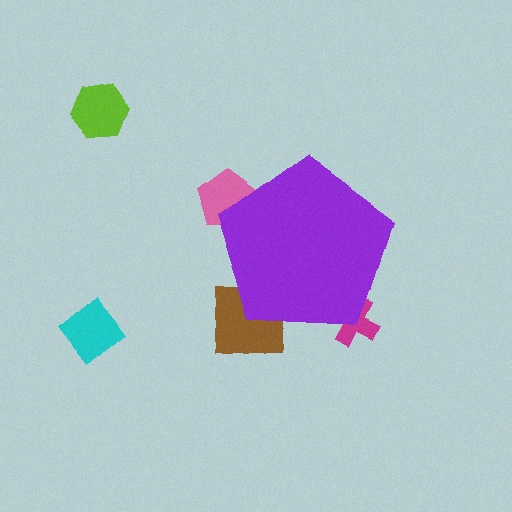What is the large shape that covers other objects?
A purple pentagon.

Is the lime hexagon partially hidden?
No, the lime hexagon is fully visible.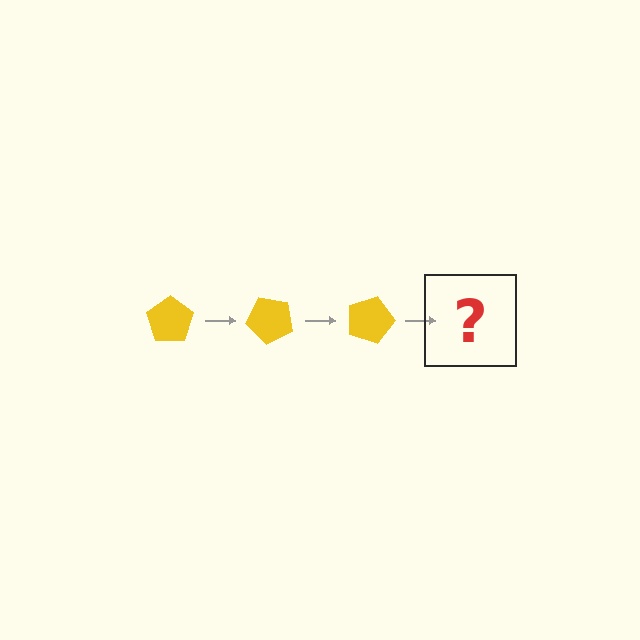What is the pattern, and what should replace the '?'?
The pattern is that the pentagon rotates 45 degrees each step. The '?' should be a yellow pentagon rotated 135 degrees.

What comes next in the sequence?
The next element should be a yellow pentagon rotated 135 degrees.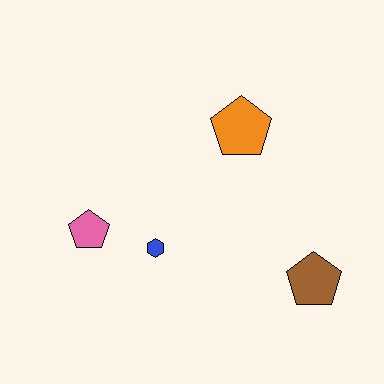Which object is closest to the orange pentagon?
The blue hexagon is closest to the orange pentagon.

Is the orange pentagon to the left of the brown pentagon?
Yes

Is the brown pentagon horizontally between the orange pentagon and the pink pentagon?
No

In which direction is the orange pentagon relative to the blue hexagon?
The orange pentagon is above the blue hexagon.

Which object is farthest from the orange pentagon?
The pink pentagon is farthest from the orange pentagon.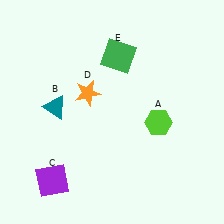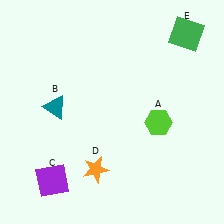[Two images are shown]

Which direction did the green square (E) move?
The green square (E) moved right.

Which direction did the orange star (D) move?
The orange star (D) moved down.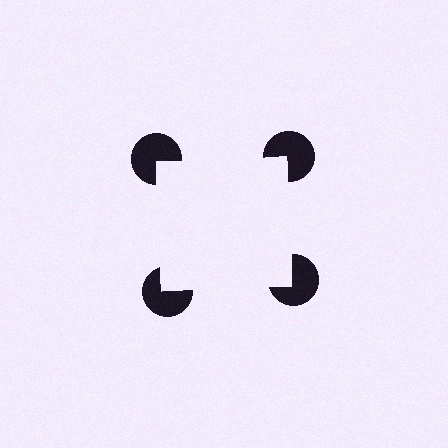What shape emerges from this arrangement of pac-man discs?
An illusory square — its edges are inferred from the aligned wedge cuts in the pac-man discs, not physically drawn.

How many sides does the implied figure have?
4 sides.